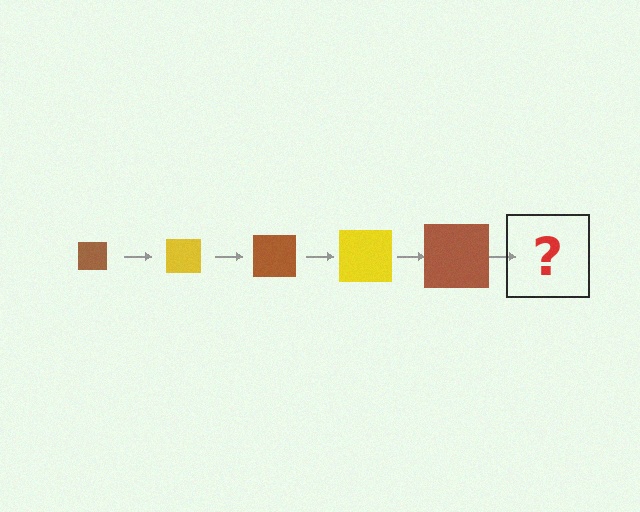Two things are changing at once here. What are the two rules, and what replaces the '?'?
The two rules are that the square grows larger each step and the color cycles through brown and yellow. The '?' should be a yellow square, larger than the previous one.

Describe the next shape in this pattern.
It should be a yellow square, larger than the previous one.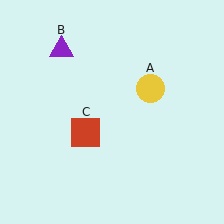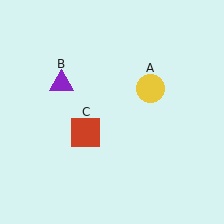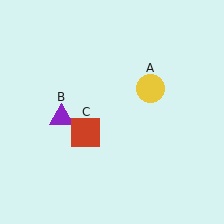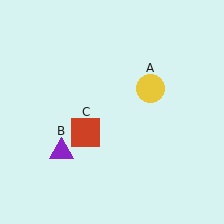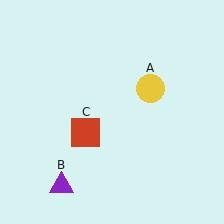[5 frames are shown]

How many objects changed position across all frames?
1 object changed position: purple triangle (object B).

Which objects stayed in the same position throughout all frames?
Yellow circle (object A) and red square (object C) remained stationary.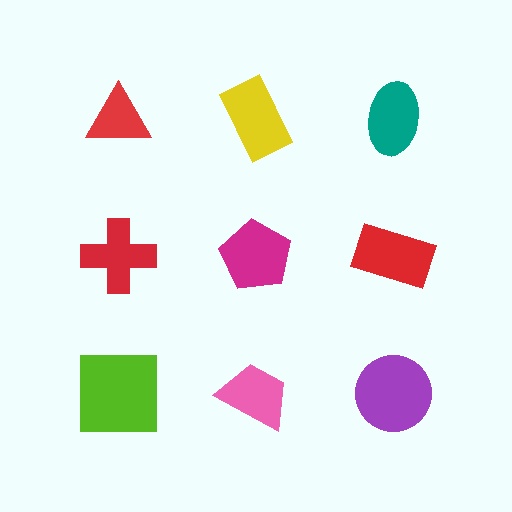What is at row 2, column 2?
A magenta pentagon.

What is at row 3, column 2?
A pink trapezoid.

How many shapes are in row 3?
3 shapes.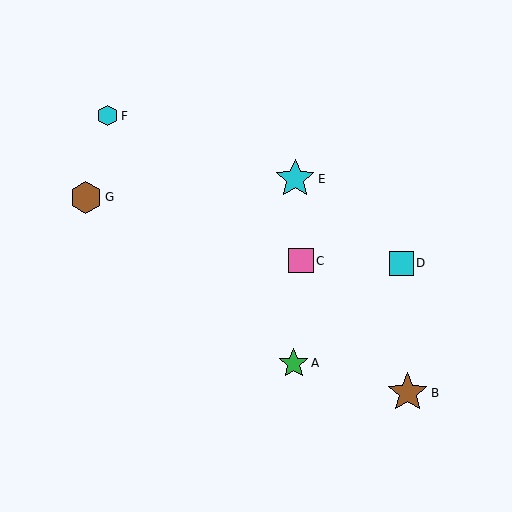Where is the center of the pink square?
The center of the pink square is at (301, 261).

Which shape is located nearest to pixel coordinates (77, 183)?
The brown hexagon (labeled G) at (86, 197) is nearest to that location.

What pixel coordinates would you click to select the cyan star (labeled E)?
Click at (295, 179) to select the cyan star E.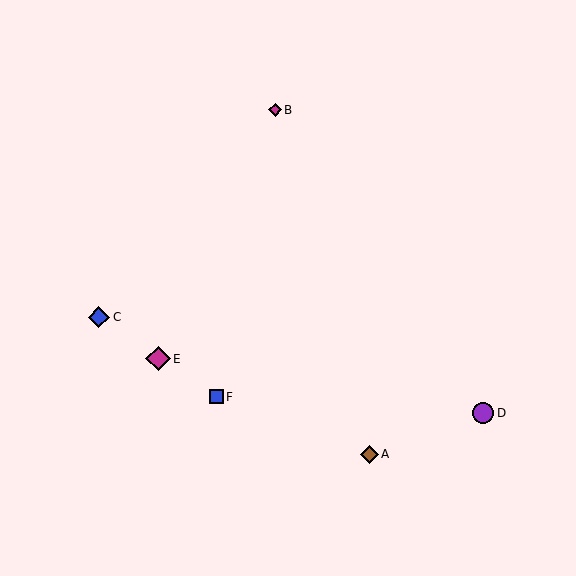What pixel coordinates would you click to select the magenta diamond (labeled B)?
Click at (275, 110) to select the magenta diamond B.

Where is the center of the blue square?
The center of the blue square is at (217, 397).